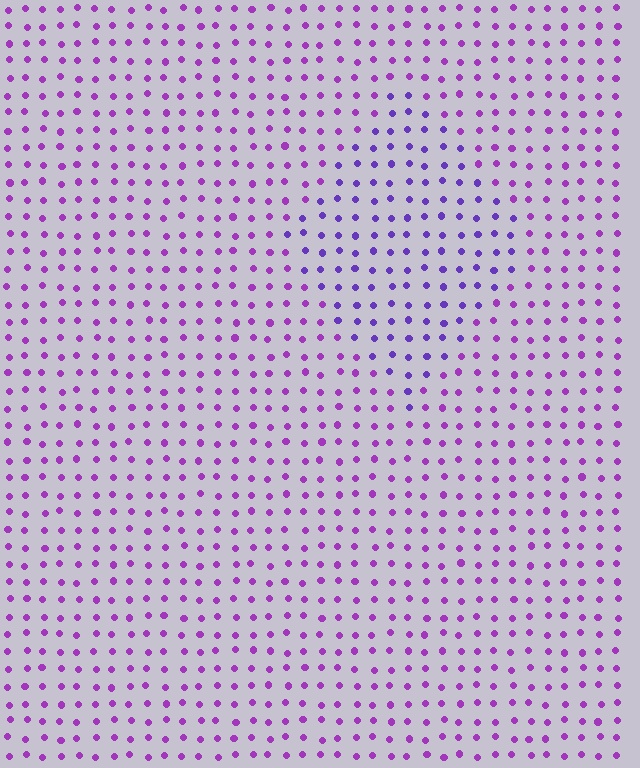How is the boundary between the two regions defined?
The boundary is defined purely by a slight shift in hue (about 27 degrees). Spacing, size, and orientation are identical on both sides.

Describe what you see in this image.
The image is filled with small purple elements in a uniform arrangement. A diamond-shaped region is visible where the elements are tinted to a slightly different hue, forming a subtle color boundary.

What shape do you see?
I see a diamond.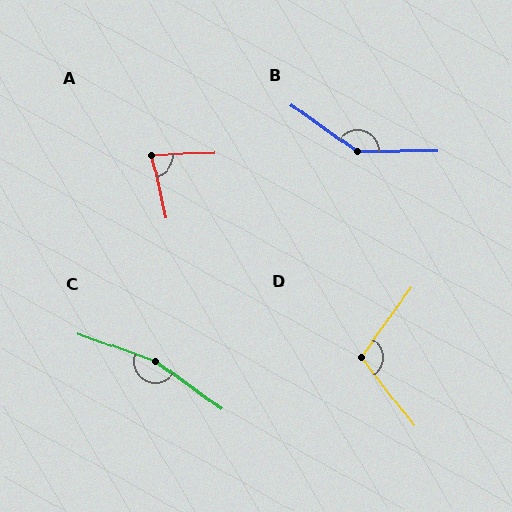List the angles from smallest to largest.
A (79°), D (107°), B (144°), C (164°).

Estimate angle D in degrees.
Approximately 107 degrees.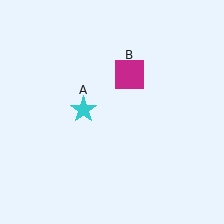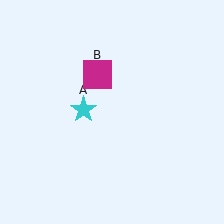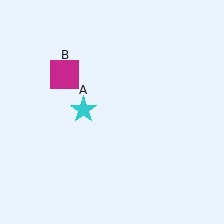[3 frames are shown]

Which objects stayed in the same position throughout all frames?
Cyan star (object A) remained stationary.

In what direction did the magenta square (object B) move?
The magenta square (object B) moved left.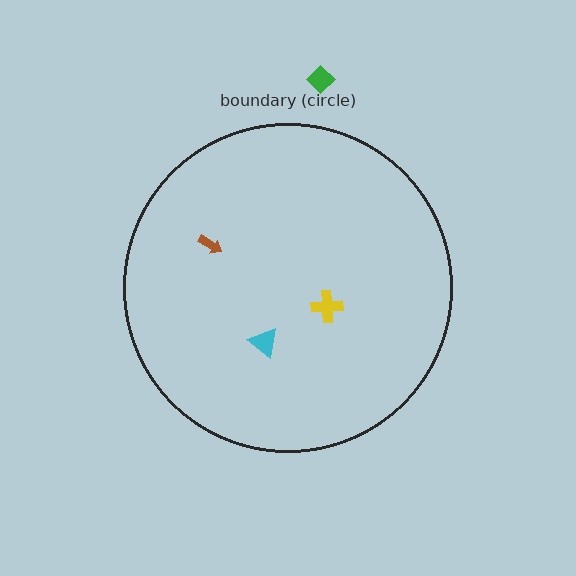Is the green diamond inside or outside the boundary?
Outside.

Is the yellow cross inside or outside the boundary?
Inside.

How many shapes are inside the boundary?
3 inside, 1 outside.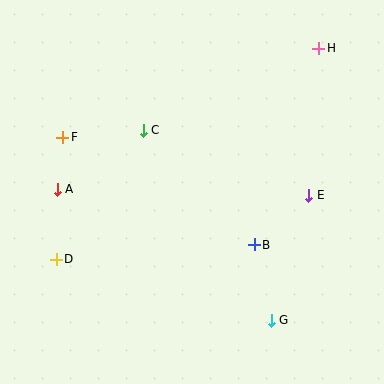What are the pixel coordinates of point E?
Point E is at (309, 195).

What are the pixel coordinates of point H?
Point H is at (319, 48).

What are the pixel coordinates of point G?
Point G is at (271, 320).